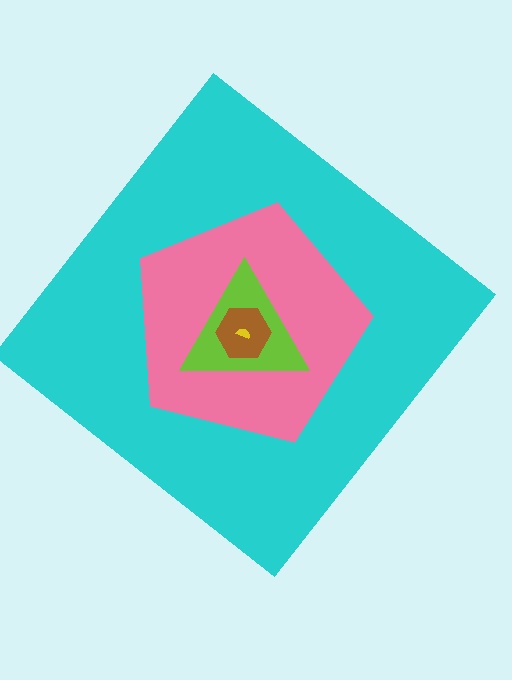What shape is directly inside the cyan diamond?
The pink pentagon.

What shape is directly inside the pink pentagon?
The lime triangle.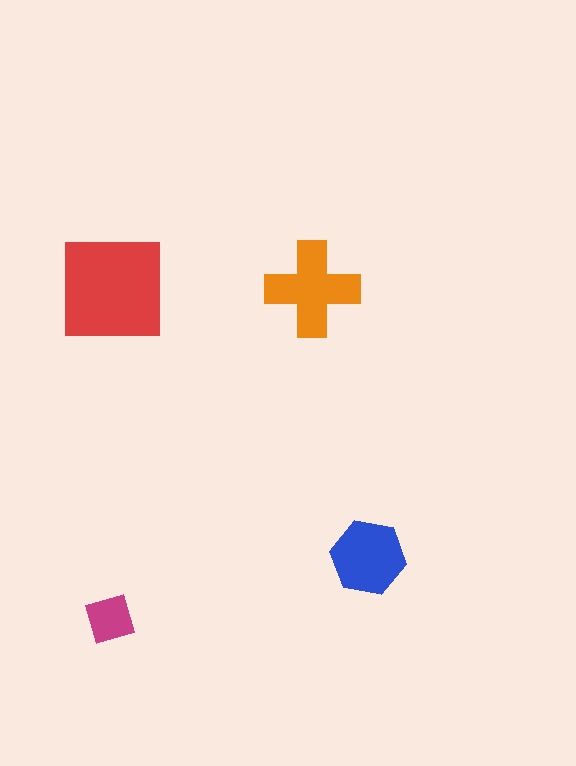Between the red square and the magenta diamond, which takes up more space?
The red square.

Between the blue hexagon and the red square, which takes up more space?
The red square.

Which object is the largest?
The red square.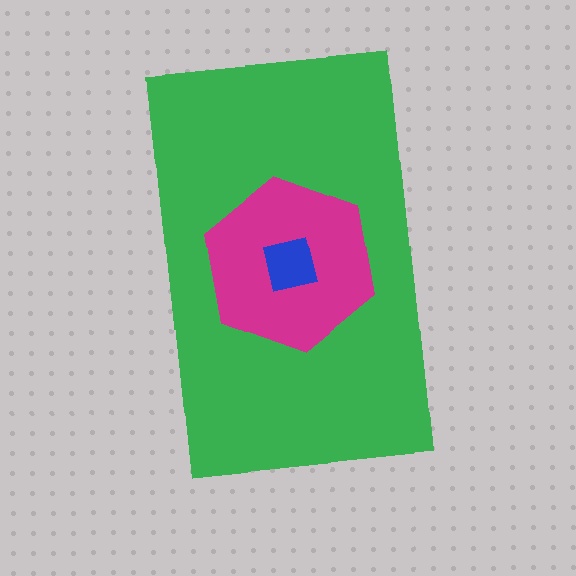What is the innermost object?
The blue square.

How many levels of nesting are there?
3.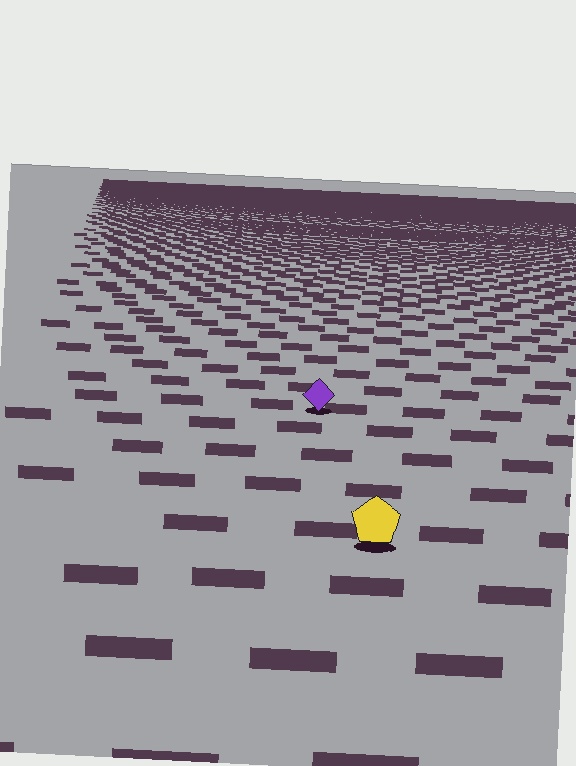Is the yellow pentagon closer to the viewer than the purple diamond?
Yes. The yellow pentagon is closer — you can tell from the texture gradient: the ground texture is coarser near it.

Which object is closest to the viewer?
The yellow pentagon is closest. The texture marks near it are larger and more spread out.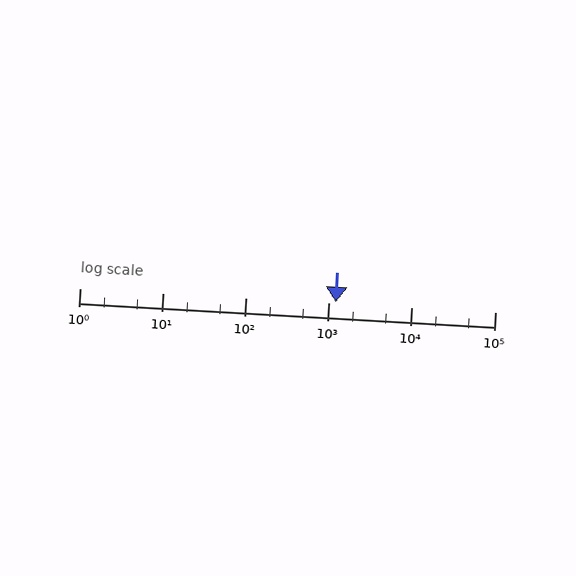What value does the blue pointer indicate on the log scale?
The pointer indicates approximately 1200.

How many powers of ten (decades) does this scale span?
The scale spans 5 decades, from 1 to 100000.